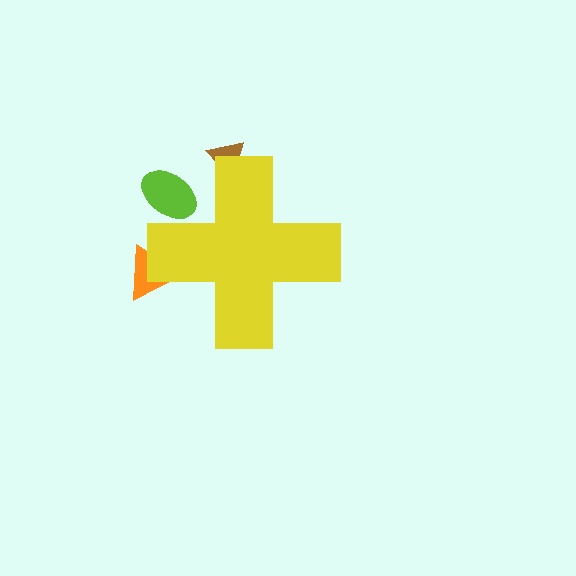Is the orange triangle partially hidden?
Yes, the orange triangle is partially hidden behind the yellow cross.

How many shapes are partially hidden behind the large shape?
3 shapes are partially hidden.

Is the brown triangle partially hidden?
Yes, the brown triangle is partially hidden behind the yellow cross.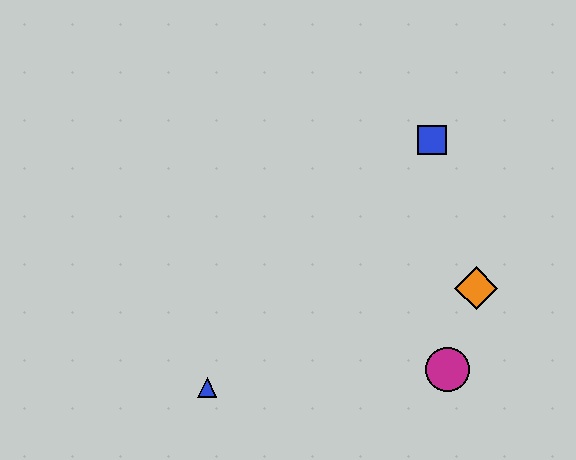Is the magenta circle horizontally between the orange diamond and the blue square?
Yes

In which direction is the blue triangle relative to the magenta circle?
The blue triangle is to the left of the magenta circle.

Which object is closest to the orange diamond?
The magenta circle is closest to the orange diamond.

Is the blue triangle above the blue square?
No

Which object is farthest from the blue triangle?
The blue square is farthest from the blue triangle.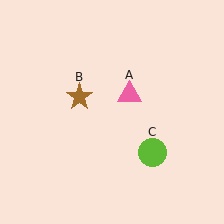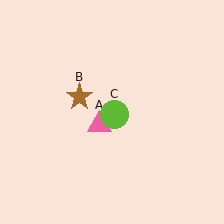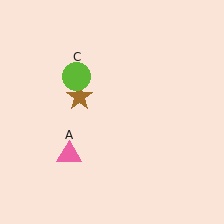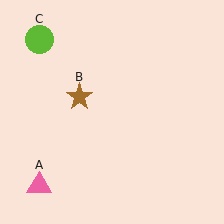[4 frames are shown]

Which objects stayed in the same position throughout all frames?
Brown star (object B) remained stationary.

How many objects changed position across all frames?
2 objects changed position: pink triangle (object A), lime circle (object C).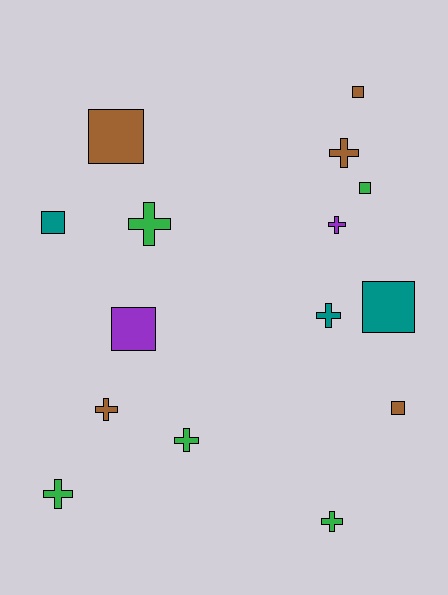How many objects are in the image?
There are 15 objects.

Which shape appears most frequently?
Cross, with 8 objects.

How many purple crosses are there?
There is 1 purple cross.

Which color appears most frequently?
Green, with 5 objects.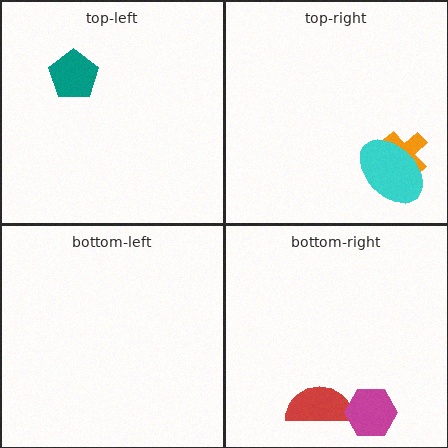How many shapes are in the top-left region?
1.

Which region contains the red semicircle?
The bottom-right region.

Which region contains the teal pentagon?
The top-left region.